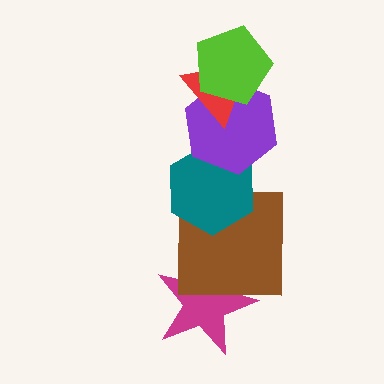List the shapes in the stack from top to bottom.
From top to bottom: the lime pentagon, the red triangle, the purple hexagon, the teal hexagon, the brown square, the magenta star.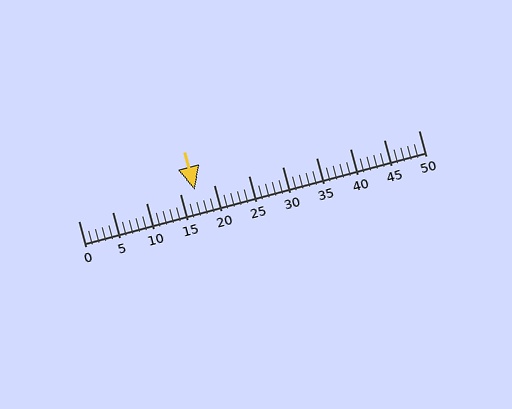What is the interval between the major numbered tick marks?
The major tick marks are spaced 5 units apart.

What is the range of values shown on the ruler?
The ruler shows values from 0 to 50.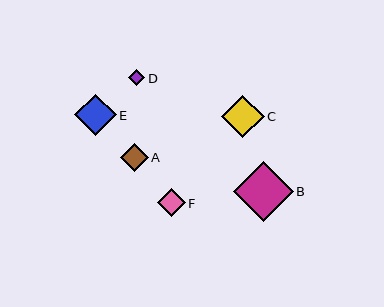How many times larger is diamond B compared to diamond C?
Diamond B is approximately 1.4 times the size of diamond C.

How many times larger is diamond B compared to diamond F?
Diamond B is approximately 2.1 times the size of diamond F.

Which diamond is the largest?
Diamond B is the largest with a size of approximately 60 pixels.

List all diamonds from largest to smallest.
From largest to smallest: B, C, E, A, F, D.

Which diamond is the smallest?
Diamond D is the smallest with a size of approximately 16 pixels.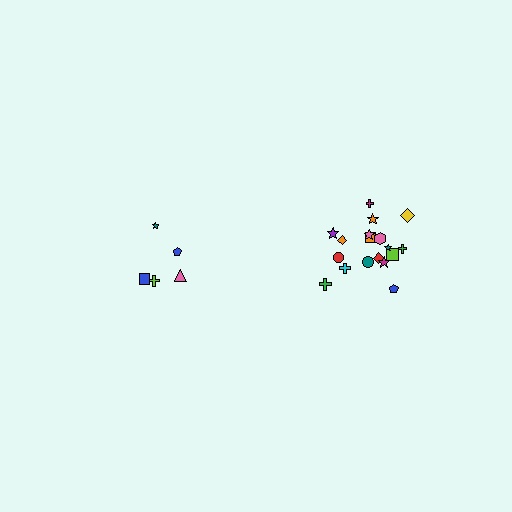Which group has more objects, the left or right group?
The right group.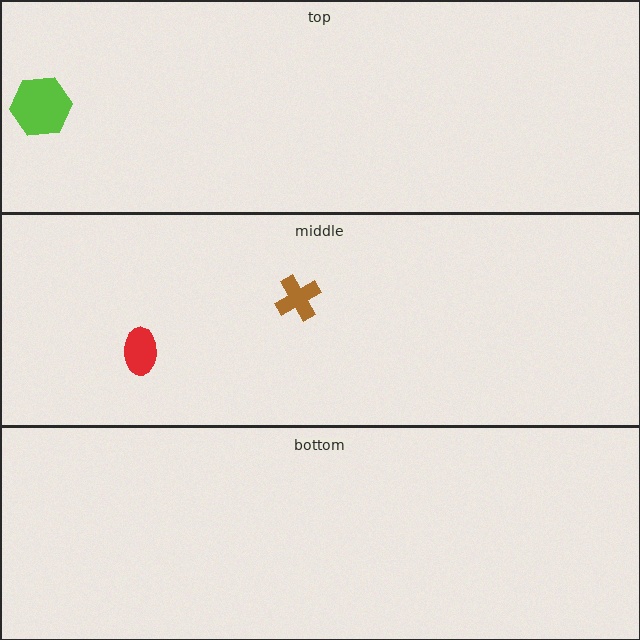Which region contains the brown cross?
The middle region.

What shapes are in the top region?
The lime hexagon.